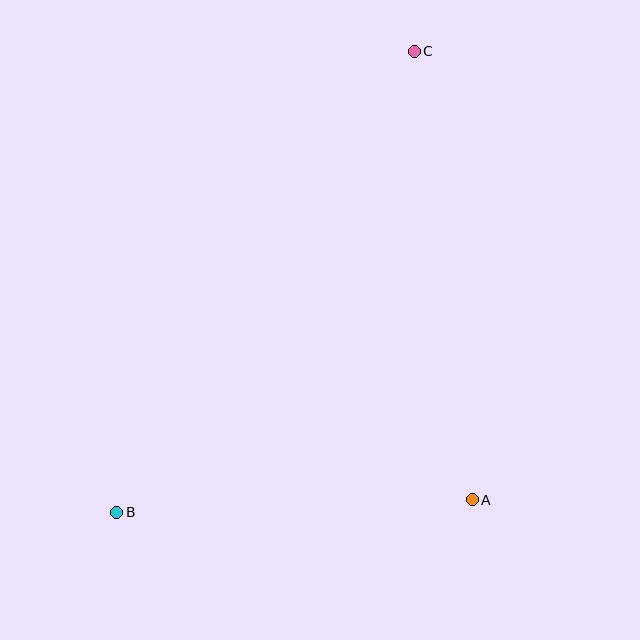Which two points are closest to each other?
Points A and B are closest to each other.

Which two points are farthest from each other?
Points B and C are farthest from each other.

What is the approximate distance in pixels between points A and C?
The distance between A and C is approximately 452 pixels.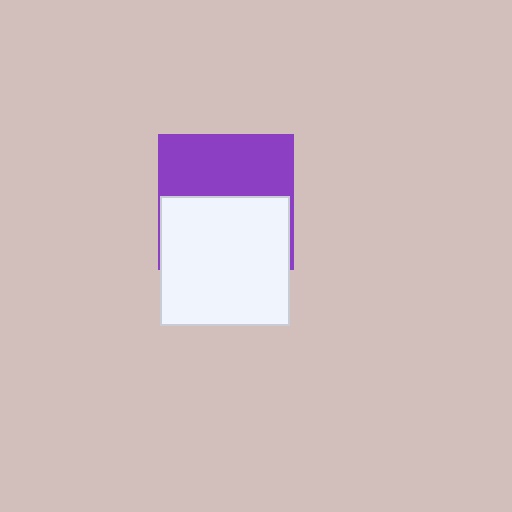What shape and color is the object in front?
The object in front is a white square.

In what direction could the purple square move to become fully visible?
The purple square could move up. That would shift it out from behind the white square entirely.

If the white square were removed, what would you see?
You would see the complete purple square.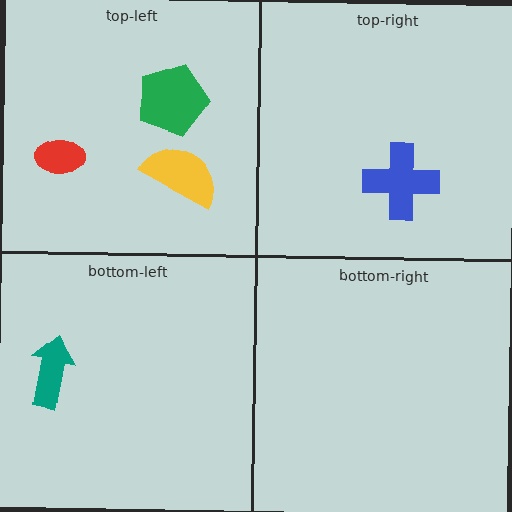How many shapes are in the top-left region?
3.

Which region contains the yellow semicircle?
The top-left region.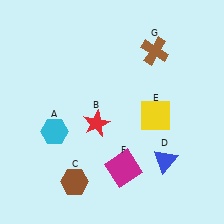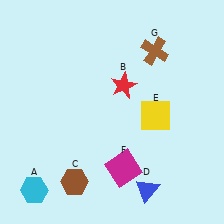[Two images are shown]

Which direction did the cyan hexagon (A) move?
The cyan hexagon (A) moved down.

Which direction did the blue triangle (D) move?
The blue triangle (D) moved down.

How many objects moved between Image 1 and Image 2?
3 objects moved between the two images.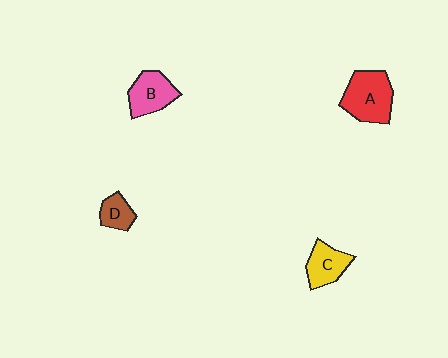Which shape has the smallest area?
Shape D (brown).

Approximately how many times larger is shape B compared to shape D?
Approximately 1.7 times.